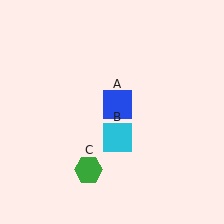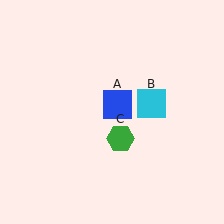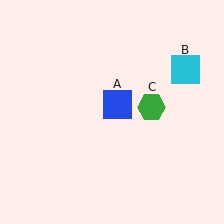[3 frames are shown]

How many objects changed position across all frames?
2 objects changed position: cyan square (object B), green hexagon (object C).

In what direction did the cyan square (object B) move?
The cyan square (object B) moved up and to the right.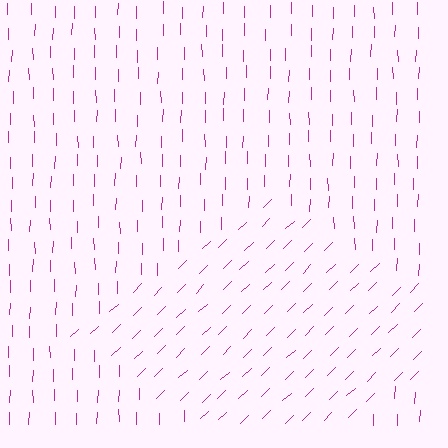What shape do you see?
I see a diamond.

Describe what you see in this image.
The image is filled with small magenta line segments. A diamond region in the image has lines oriented differently from the surrounding lines, creating a visible texture boundary.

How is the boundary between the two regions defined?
The boundary is defined purely by a change in line orientation (approximately 45 degrees difference). All lines are the same color and thickness.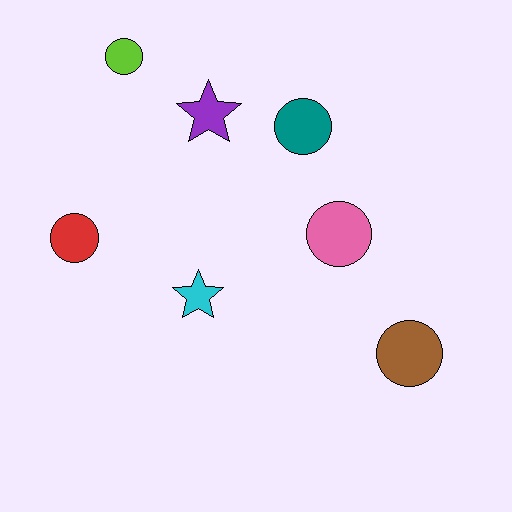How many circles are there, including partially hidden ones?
There are 5 circles.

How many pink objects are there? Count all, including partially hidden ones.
There is 1 pink object.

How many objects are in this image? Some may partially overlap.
There are 7 objects.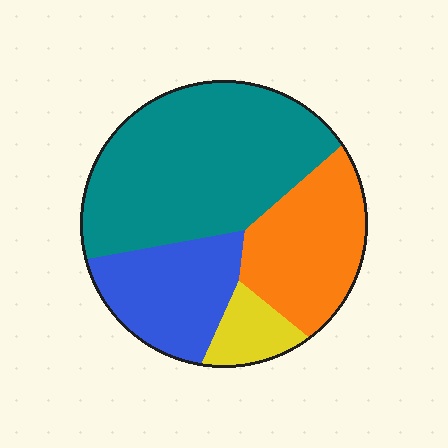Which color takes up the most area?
Teal, at roughly 50%.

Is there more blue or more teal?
Teal.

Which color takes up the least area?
Yellow, at roughly 10%.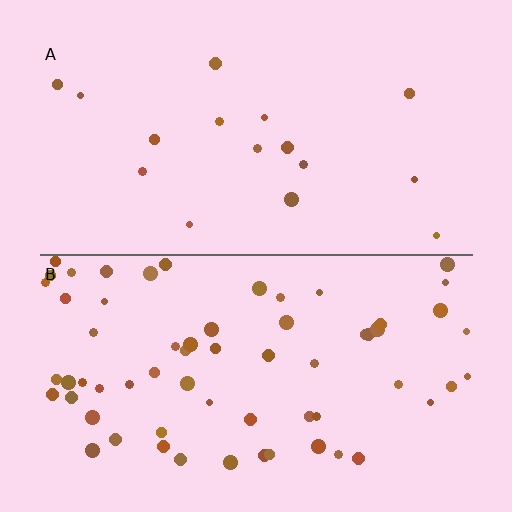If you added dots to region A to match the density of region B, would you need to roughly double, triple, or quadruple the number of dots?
Approximately quadruple.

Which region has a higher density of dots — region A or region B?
B (the bottom).